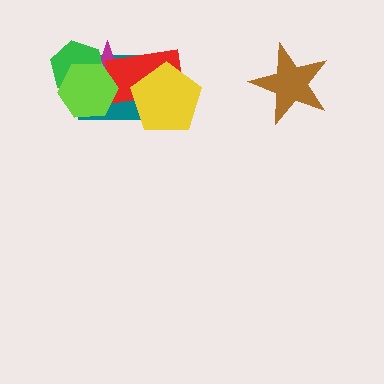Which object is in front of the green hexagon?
The lime hexagon is in front of the green hexagon.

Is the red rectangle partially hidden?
Yes, it is partially covered by another shape.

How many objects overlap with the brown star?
0 objects overlap with the brown star.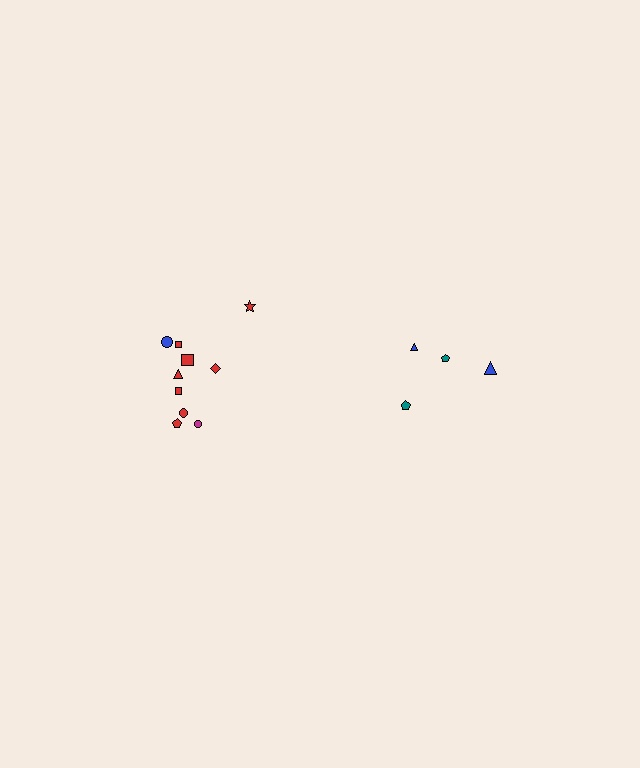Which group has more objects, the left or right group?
The left group.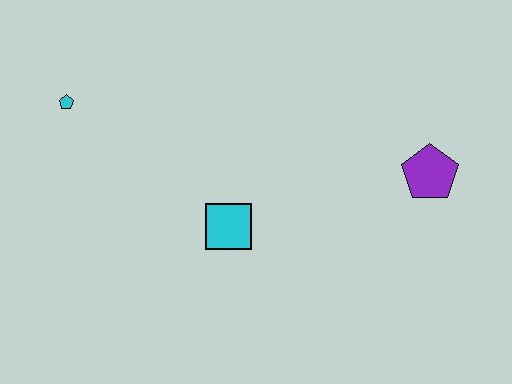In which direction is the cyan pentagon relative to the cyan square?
The cyan pentagon is to the left of the cyan square.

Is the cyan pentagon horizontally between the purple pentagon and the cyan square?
No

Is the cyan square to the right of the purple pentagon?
No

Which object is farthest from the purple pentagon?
The cyan pentagon is farthest from the purple pentagon.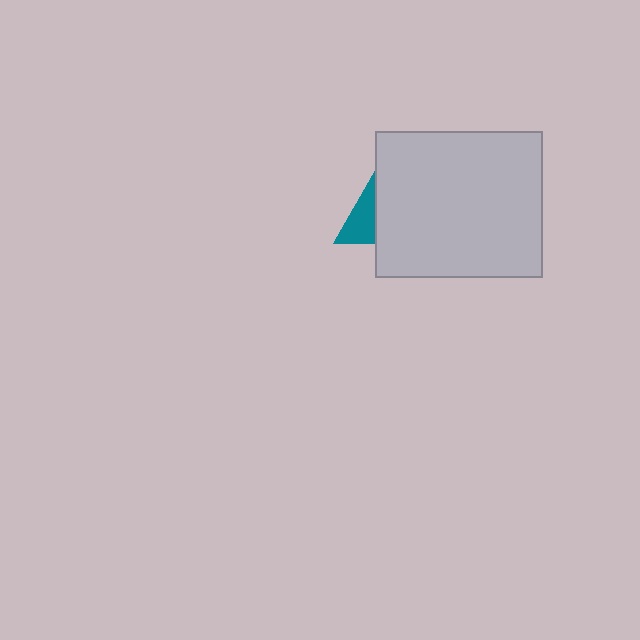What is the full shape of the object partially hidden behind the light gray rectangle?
The partially hidden object is a teal triangle.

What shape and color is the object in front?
The object in front is a light gray rectangle.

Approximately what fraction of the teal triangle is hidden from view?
Roughly 60% of the teal triangle is hidden behind the light gray rectangle.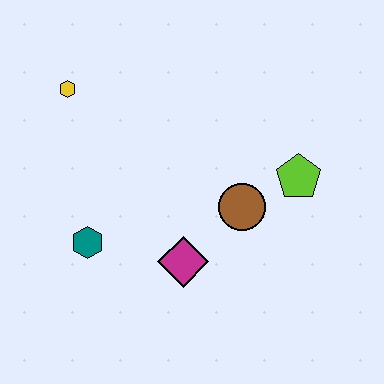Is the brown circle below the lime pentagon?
Yes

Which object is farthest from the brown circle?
The yellow hexagon is farthest from the brown circle.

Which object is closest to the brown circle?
The lime pentagon is closest to the brown circle.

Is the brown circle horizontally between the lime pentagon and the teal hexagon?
Yes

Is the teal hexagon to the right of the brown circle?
No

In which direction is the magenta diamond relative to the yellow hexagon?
The magenta diamond is below the yellow hexagon.